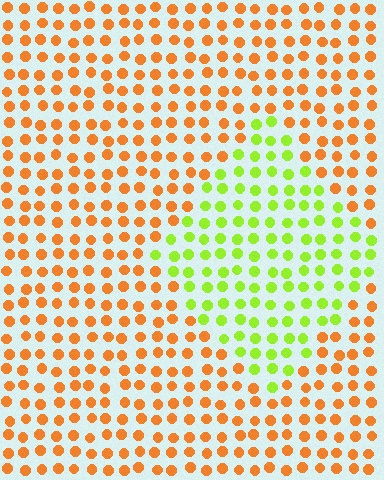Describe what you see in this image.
The image is filled with small orange elements in a uniform arrangement. A diamond-shaped region is visible where the elements are tinted to a slightly different hue, forming a subtle color boundary.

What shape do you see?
I see a diamond.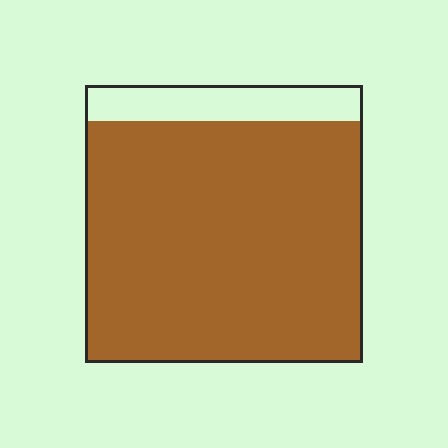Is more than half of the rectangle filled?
Yes.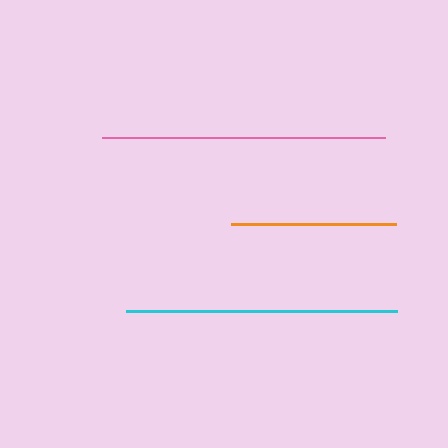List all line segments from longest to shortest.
From longest to shortest: pink, cyan, orange.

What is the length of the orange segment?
The orange segment is approximately 165 pixels long.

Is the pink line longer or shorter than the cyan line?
The pink line is longer than the cyan line.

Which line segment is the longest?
The pink line is the longest at approximately 282 pixels.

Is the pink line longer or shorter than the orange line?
The pink line is longer than the orange line.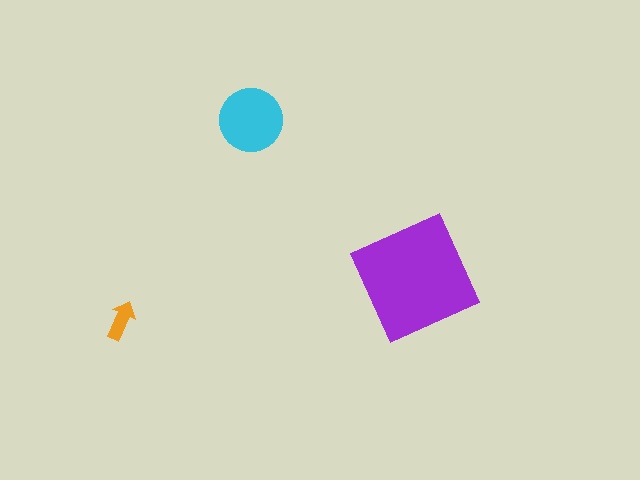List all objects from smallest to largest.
The orange arrow, the cyan circle, the purple square.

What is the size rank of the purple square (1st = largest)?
1st.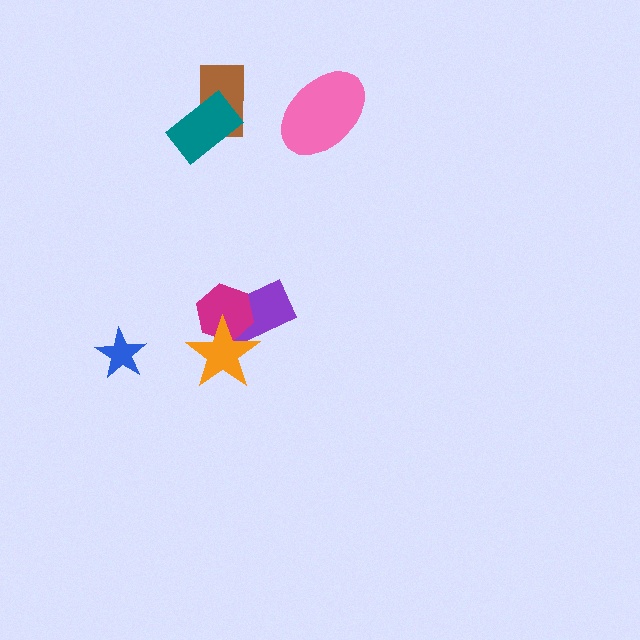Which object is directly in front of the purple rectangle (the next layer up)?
The magenta hexagon is directly in front of the purple rectangle.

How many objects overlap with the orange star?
2 objects overlap with the orange star.